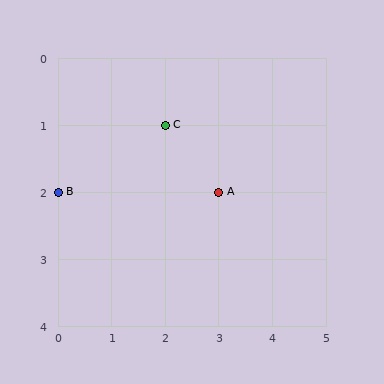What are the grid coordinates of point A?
Point A is at grid coordinates (3, 2).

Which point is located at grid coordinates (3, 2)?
Point A is at (3, 2).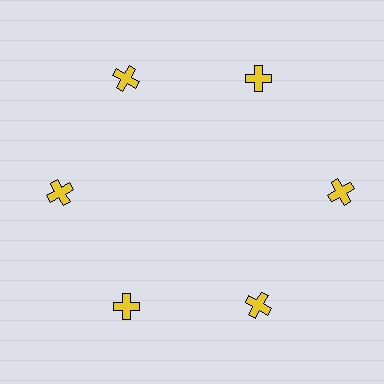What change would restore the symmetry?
The symmetry would be restored by moving it inward, back onto the ring so that all 6 crosses sit at equal angles and equal distance from the center.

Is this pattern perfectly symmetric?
No. The 6 yellow crosses are arranged in a ring, but one element near the 3 o'clock position is pushed outward from the center, breaking the 6-fold rotational symmetry.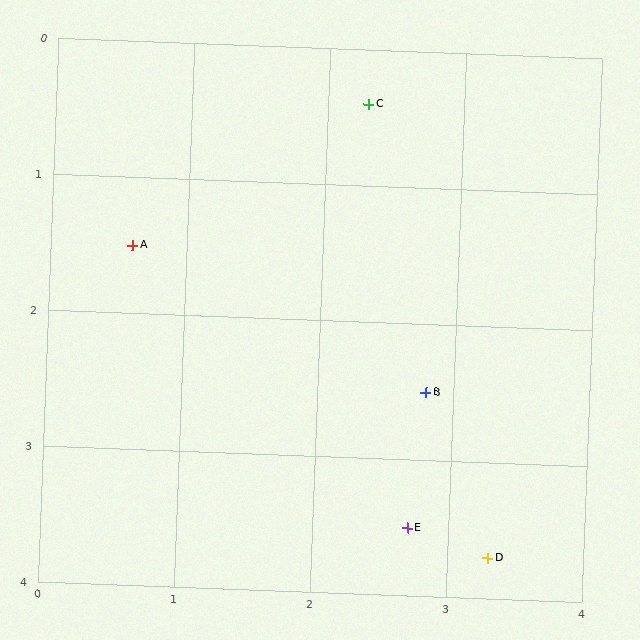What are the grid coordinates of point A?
Point A is at approximately (0.6, 1.5).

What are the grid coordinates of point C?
Point C is at approximately (2.3, 0.4).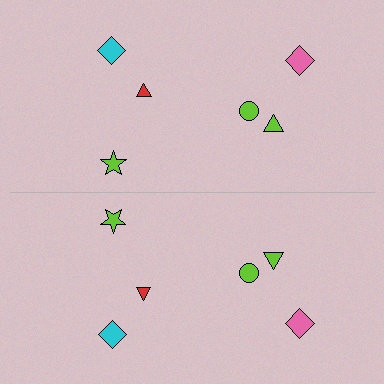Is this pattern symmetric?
Yes, this pattern has bilateral (reflection) symmetry.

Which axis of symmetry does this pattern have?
The pattern has a horizontal axis of symmetry running through the center of the image.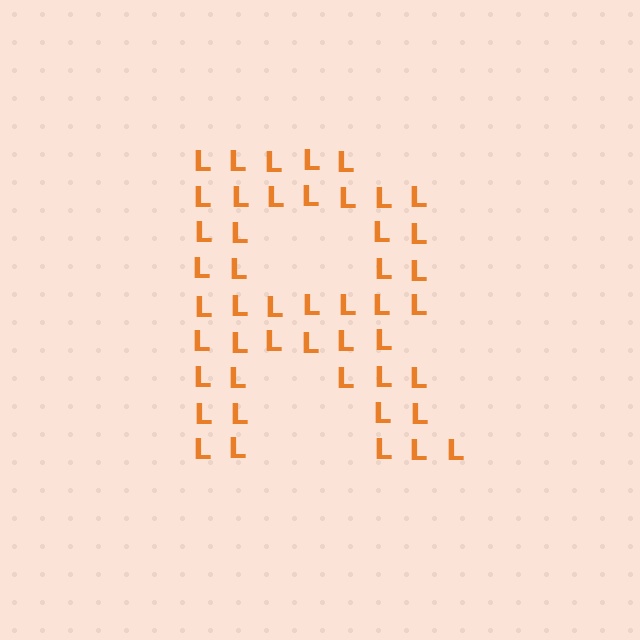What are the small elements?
The small elements are letter L's.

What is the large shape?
The large shape is the letter R.